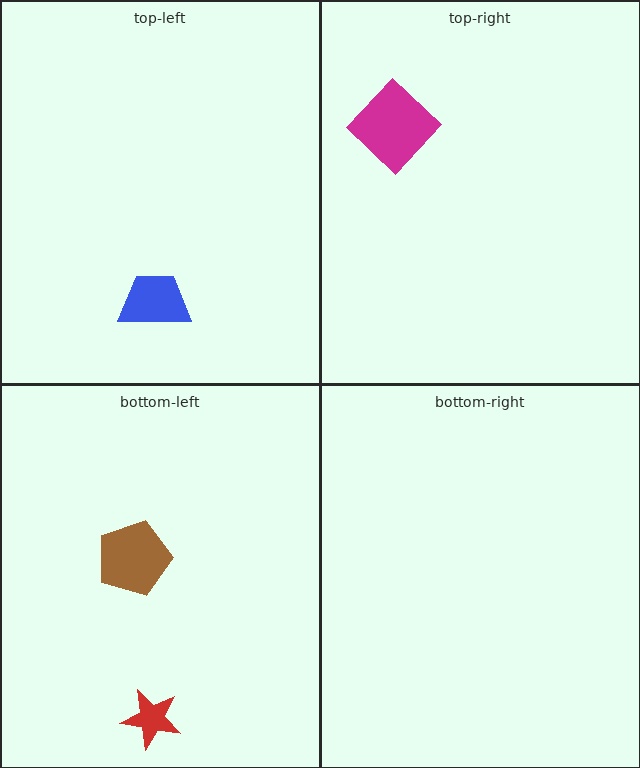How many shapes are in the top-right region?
1.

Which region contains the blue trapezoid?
The top-left region.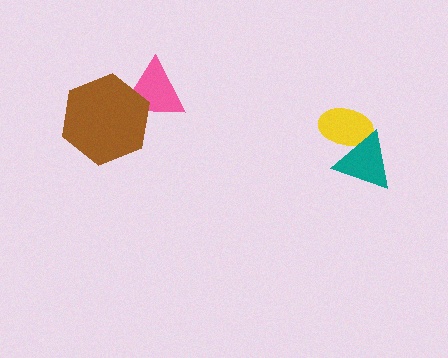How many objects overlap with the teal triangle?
1 object overlaps with the teal triangle.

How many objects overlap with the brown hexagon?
1 object overlaps with the brown hexagon.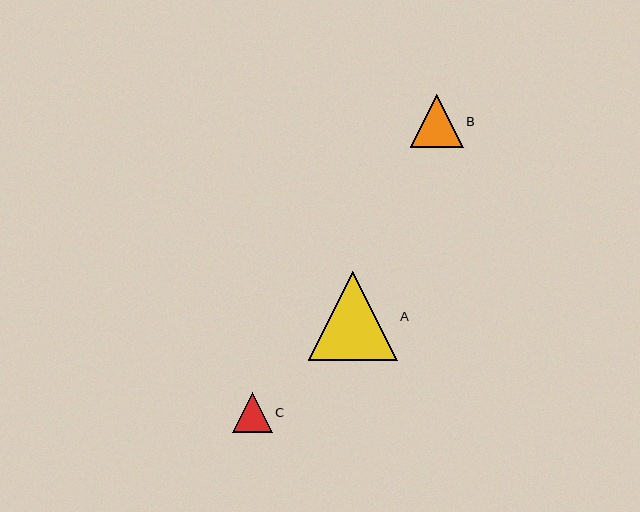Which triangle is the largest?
Triangle A is the largest with a size of approximately 88 pixels.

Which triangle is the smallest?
Triangle C is the smallest with a size of approximately 39 pixels.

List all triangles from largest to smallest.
From largest to smallest: A, B, C.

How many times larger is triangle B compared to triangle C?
Triangle B is approximately 1.3 times the size of triangle C.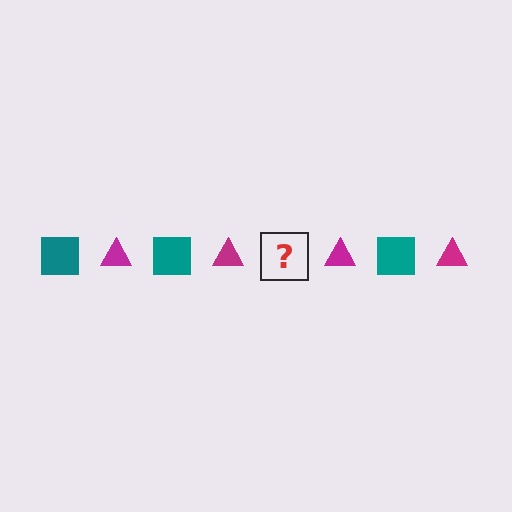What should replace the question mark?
The question mark should be replaced with a teal square.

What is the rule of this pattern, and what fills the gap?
The rule is that the pattern alternates between teal square and magenta triangle. The gap should be filled with a teal square.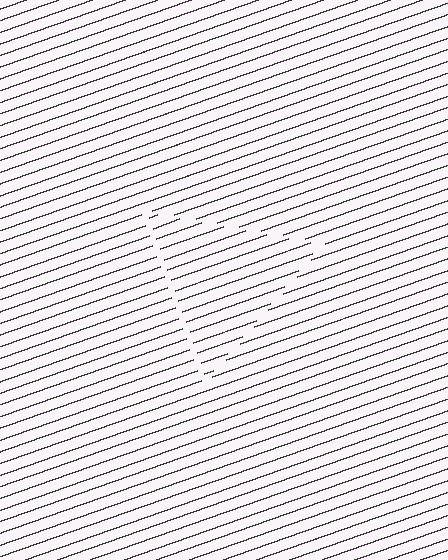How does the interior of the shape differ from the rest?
The interior of the shape contains the same grating, shifted by half a period — the contour is defined by the phase discontinuity where line-ends from the inner and outer gratings abut.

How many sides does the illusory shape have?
3 sides — the line-ends trace a triangle.